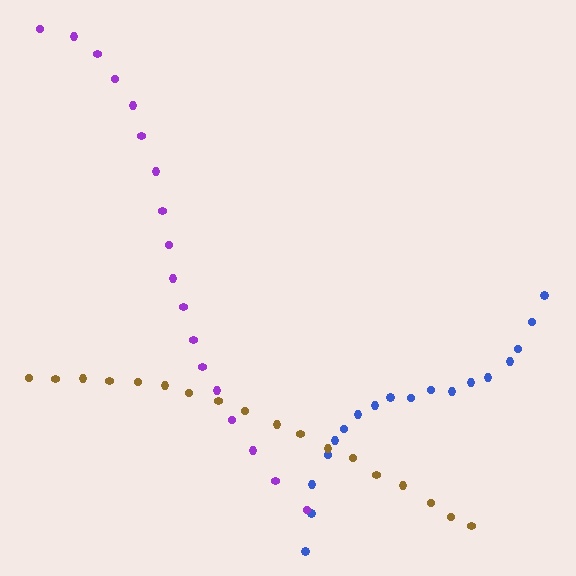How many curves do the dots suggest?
There are 3 distinct paths.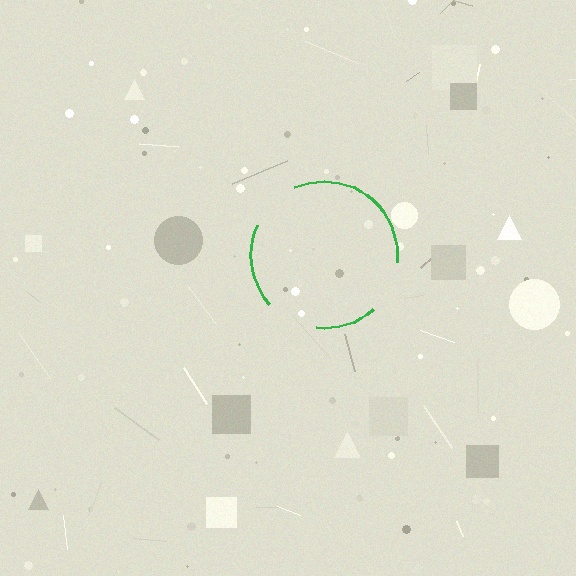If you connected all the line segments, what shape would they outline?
They would outline a circle.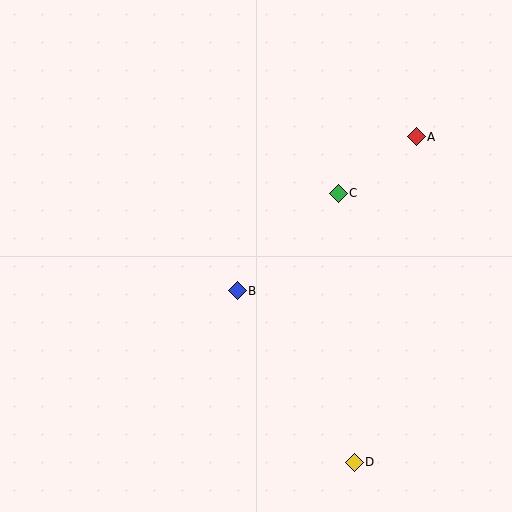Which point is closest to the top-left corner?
Point B is closest to the top-left corner.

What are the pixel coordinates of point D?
Point D is at (354, 462).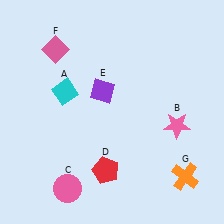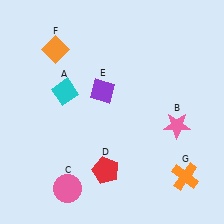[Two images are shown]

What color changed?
The diamond (F) changed from pink in Image 1 to orange in Image 2.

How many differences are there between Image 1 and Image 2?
There is 1 difference between the two images.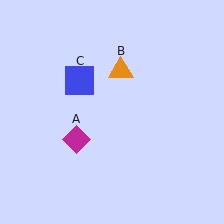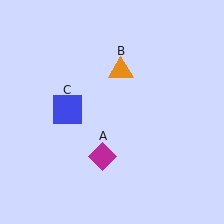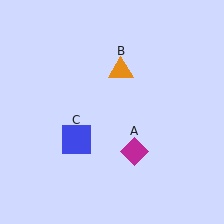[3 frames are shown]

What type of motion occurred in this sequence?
The magenta diamond (object A), blue square (object C) rotated counterclockwise around the center of the scene.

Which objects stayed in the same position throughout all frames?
Orange triangle (object B) remained stationary.